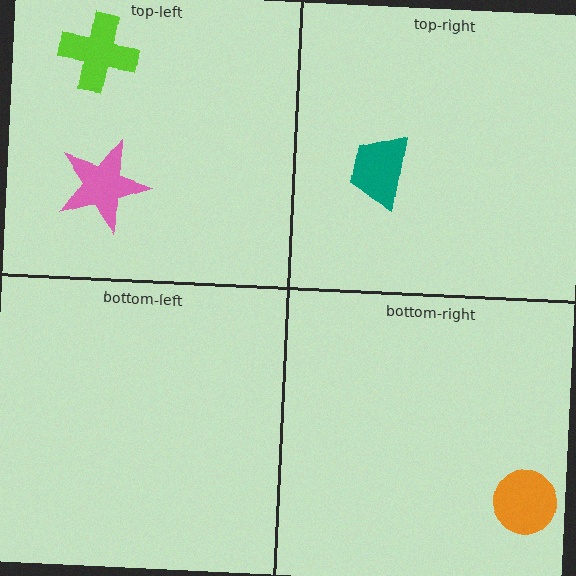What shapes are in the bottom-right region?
The orange circle.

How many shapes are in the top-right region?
1.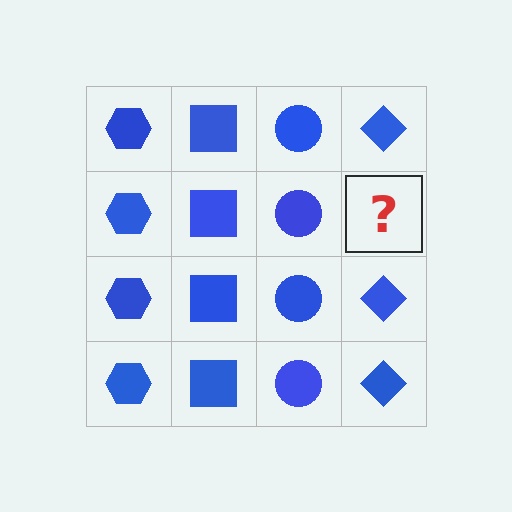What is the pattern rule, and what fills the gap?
The rule is that each column has a consistent shape. The gap should be filled with a blue diamond.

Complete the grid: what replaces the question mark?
The question mark should be replaced with a blue diamond.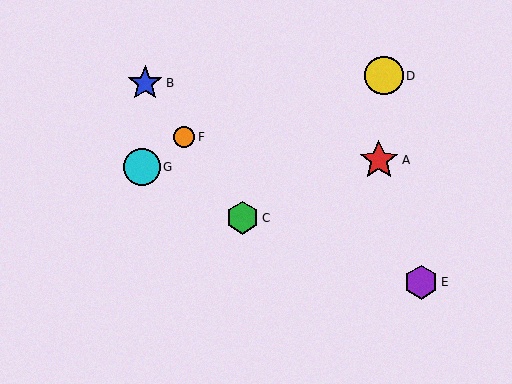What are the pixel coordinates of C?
Object C is at (243, 218).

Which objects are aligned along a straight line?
Objects B, C, F are aligned along a straight line.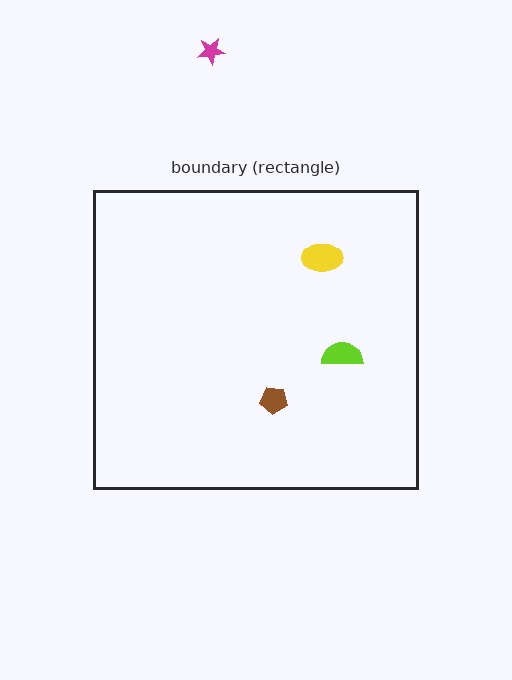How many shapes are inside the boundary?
3 inside, 1 outside.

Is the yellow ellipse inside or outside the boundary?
Inside.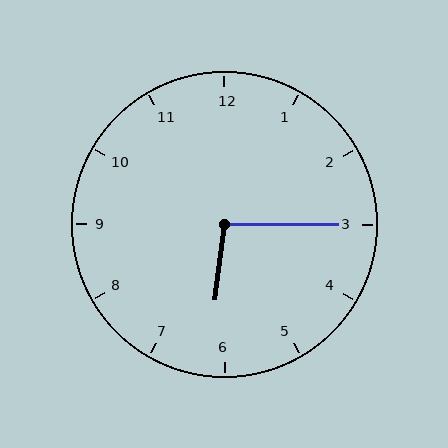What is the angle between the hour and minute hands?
Approximately 98 degrees.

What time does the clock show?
6:15.